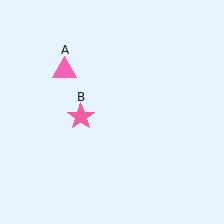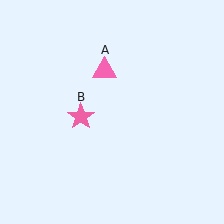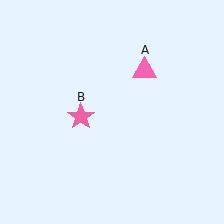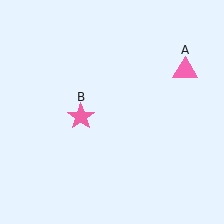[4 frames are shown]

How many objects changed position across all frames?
1 object changed position: pink triangle (object A).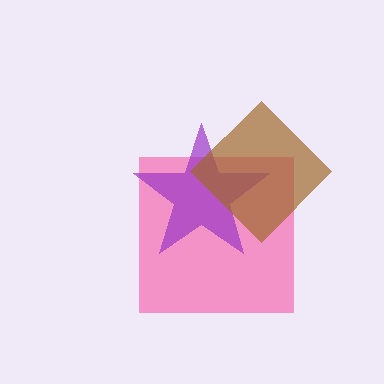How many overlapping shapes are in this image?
There are 3 overlapping shapes in the image.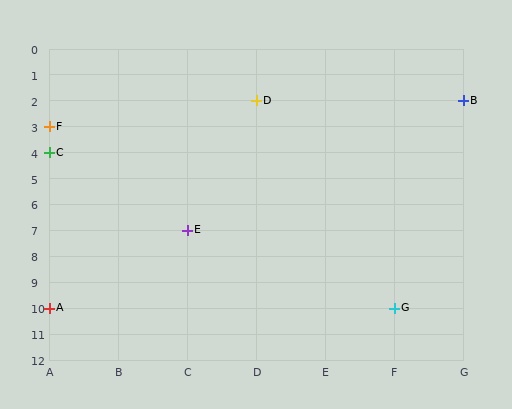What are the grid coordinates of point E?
Point E is at grid coordinates (C, 7).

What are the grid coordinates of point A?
Point A is at grid coordinates (A, 10).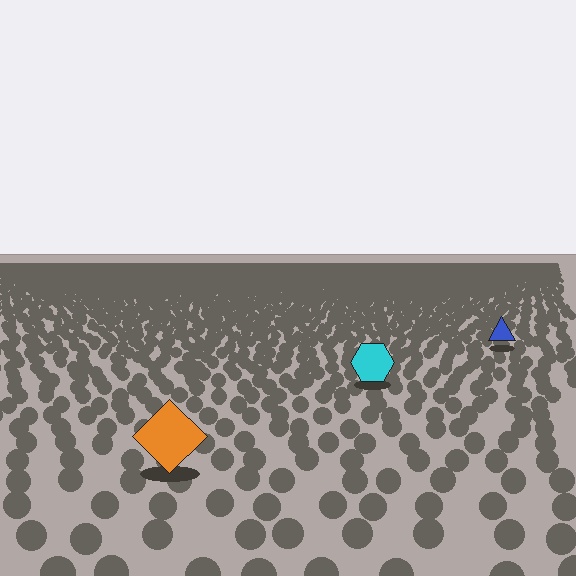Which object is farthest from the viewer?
The blue triangle is farthest from the viewer. It appears smaller and the ground texture around it is denser.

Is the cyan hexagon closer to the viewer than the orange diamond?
No. The orange diamond is closer — you can tell from the texture gradient: the ground texture is coarser near it.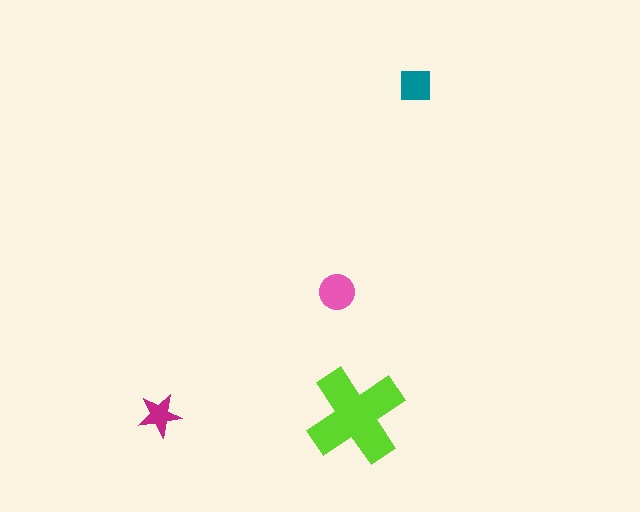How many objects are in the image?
There are 4 objects in the image.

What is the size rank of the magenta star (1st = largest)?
4th.